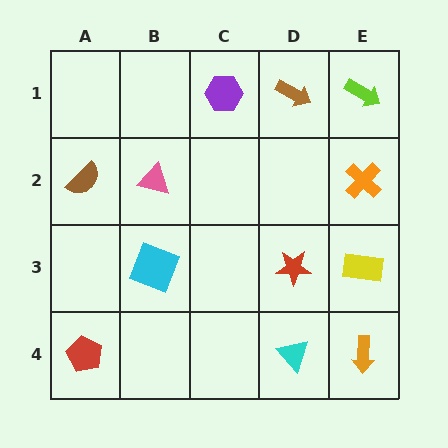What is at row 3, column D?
A red star.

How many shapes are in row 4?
3 shapes.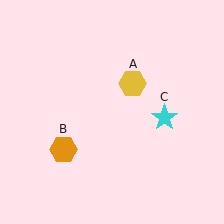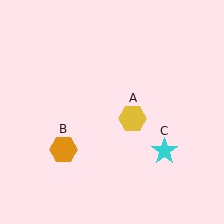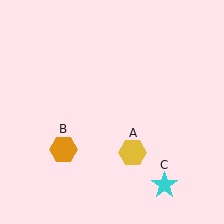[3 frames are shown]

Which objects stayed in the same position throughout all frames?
Orange hexagon (object B) remained stationary.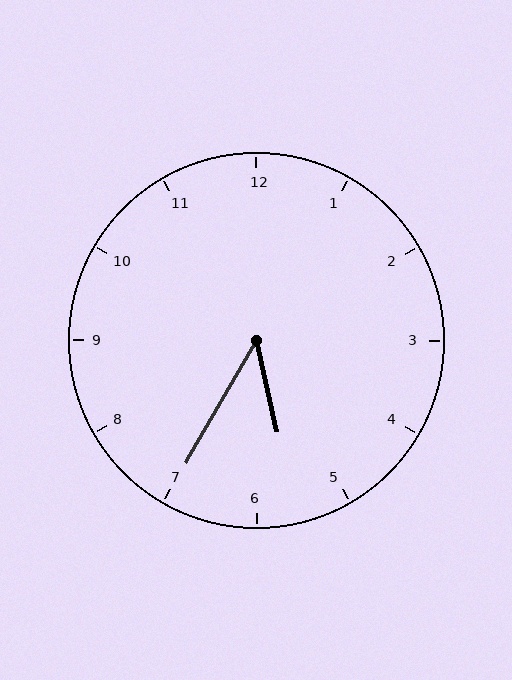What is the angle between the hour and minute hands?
Approximately 42 degrees.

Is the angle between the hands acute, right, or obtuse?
It is acute.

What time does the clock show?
5:35.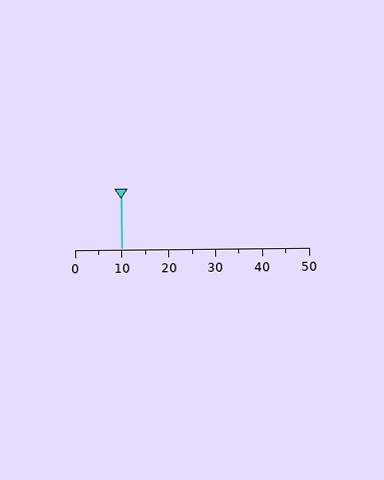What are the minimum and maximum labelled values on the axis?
The axis runs from 0 to 50.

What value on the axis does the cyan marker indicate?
The marker indicates approximately 10.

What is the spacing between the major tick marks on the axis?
The major ticks are spaced 10 apart.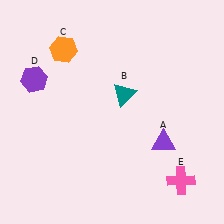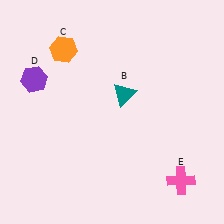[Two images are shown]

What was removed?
The purple triangle (A) was removed in Image 2.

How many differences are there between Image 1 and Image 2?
There is 1 difference between the two images.